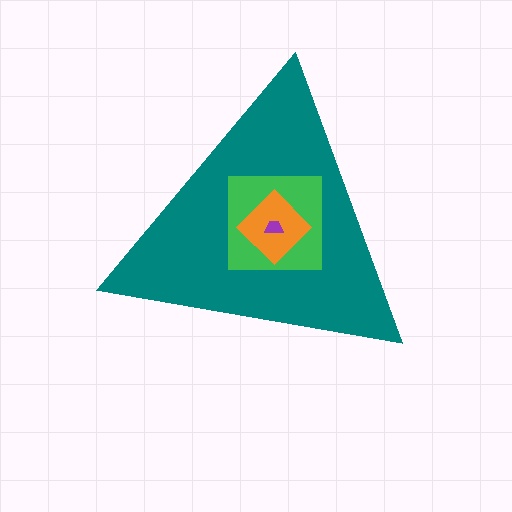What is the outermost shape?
The teal triangle.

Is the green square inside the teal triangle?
Yes.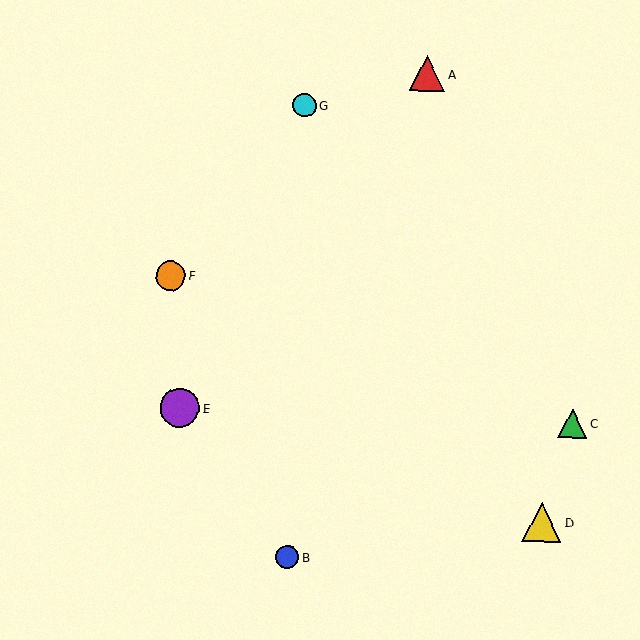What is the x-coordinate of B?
Object B is at x≈287.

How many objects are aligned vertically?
2 objects (B, G) are aligned vertically.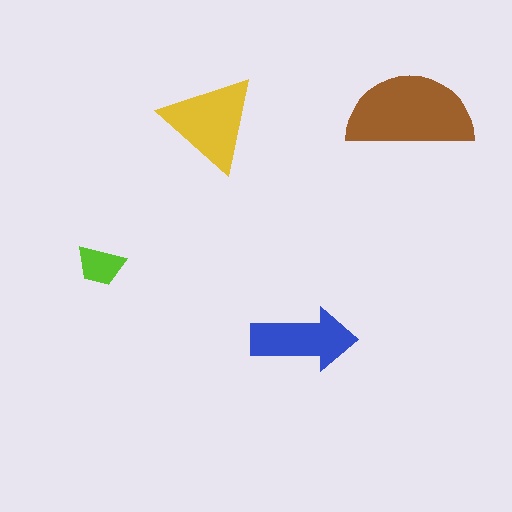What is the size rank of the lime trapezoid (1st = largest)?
4th.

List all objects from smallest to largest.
The lime trapezoid, the blue arrow, the yellow triangle, the brown semicircle.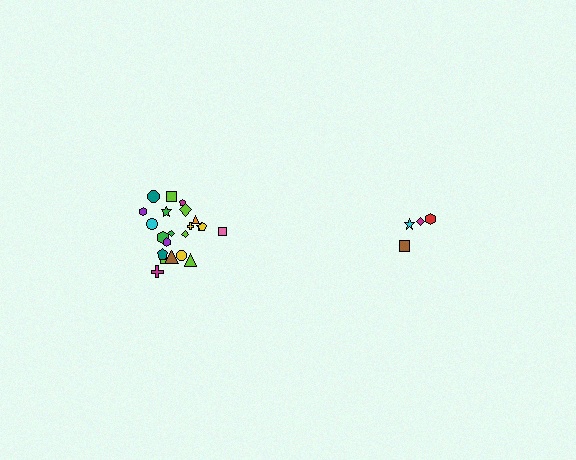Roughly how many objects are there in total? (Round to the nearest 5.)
Roughly 25 objects in total.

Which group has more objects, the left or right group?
The left group.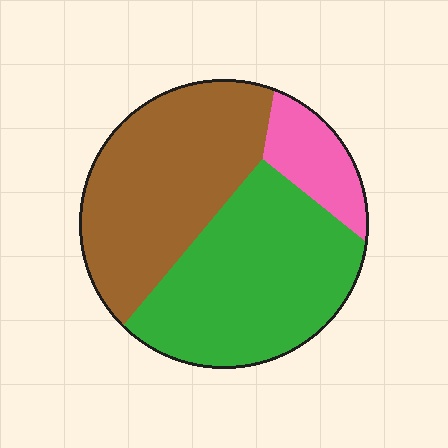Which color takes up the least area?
Pink, at roughly 10%.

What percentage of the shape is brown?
Brown covers around 45% of the shape.